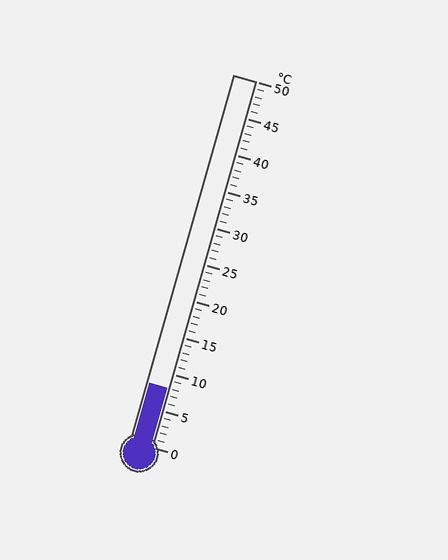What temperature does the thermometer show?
The thermometer shows approximately 8°C.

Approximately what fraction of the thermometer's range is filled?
The thermometer is filled to approximately 15% of its range.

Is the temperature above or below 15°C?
The temperature is below 15°C.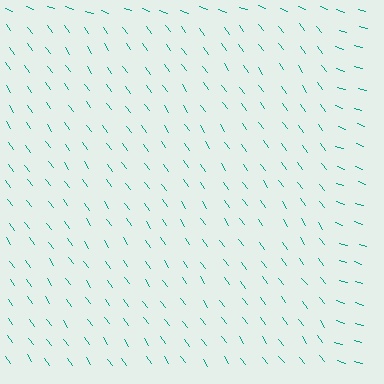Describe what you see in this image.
The image is filled with small teal line segments. A rectangle region in the image has lines oriented differently from the surrounding lines, creating a visible texture boundary.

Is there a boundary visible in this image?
Yes, there is a texture boundary formed by a change in line orientation.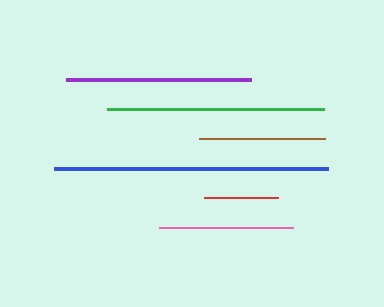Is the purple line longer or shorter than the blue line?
The blue line is longer than the purple line.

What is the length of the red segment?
The red segment is approximately 74 pixels long.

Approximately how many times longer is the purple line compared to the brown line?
The purple line is approximately 1.5 times the length of the brown line.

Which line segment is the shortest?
The red line is the shortest at approximately 74 pixels.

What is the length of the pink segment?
The pink segment is approximately 134 pixels long.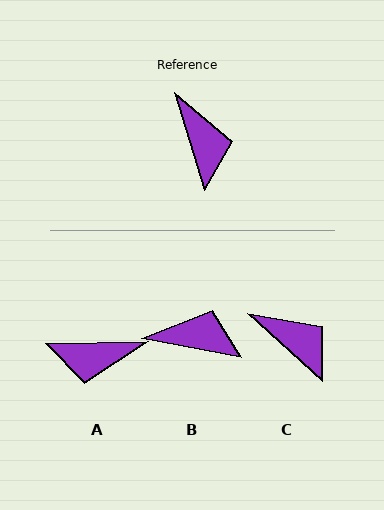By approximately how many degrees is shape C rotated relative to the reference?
Approximately 31 degrees counter-clockwise.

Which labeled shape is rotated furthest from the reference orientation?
A, about 106 degrees away.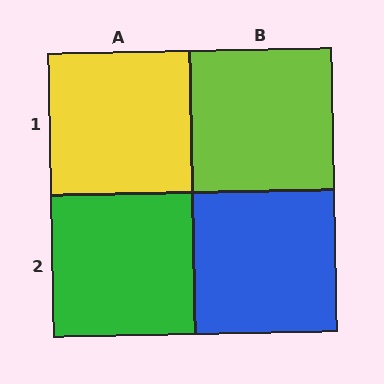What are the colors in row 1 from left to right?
Yellow, lime.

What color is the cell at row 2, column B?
Blue.